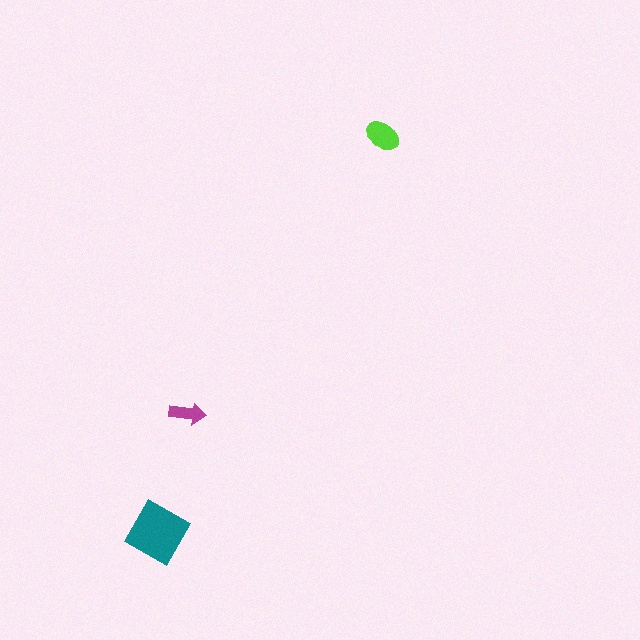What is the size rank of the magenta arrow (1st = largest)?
3rd.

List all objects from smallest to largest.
The magenta arrow, the lime ellipse, the teal diamond.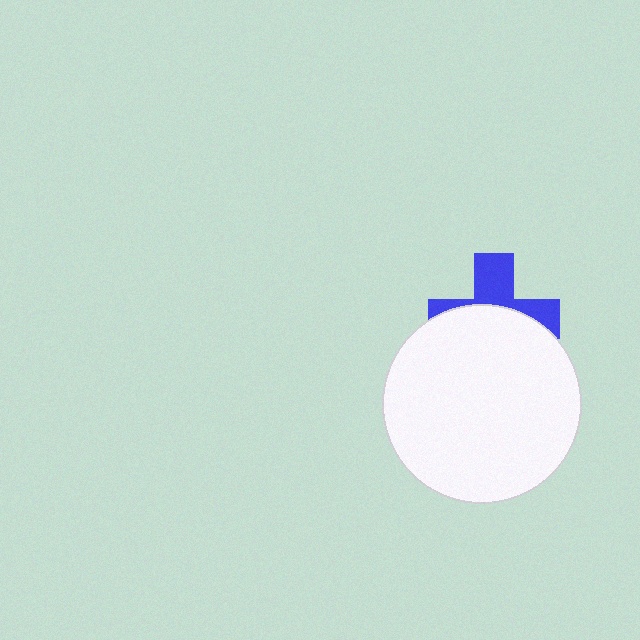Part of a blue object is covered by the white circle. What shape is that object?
It is a cross.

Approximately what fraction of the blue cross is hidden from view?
Roughly 60% of the blue cross is hidden behind the white circle.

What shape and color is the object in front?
The object in front is a white circle.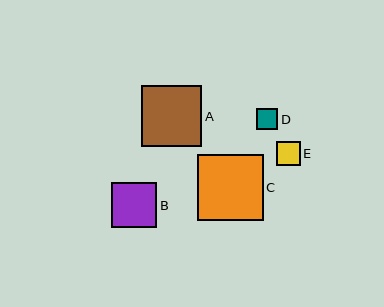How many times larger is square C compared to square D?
Square C is approximately 3.1 times the size of square D.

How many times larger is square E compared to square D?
Square E is approximately 1.1 times the size of square D.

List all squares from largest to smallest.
From largest to smallest: C, A, B, E, D.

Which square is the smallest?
Square D is the smallest with a size of approximately 21 pixels.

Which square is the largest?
Square C is the largest with a size of approximately 65 pixels.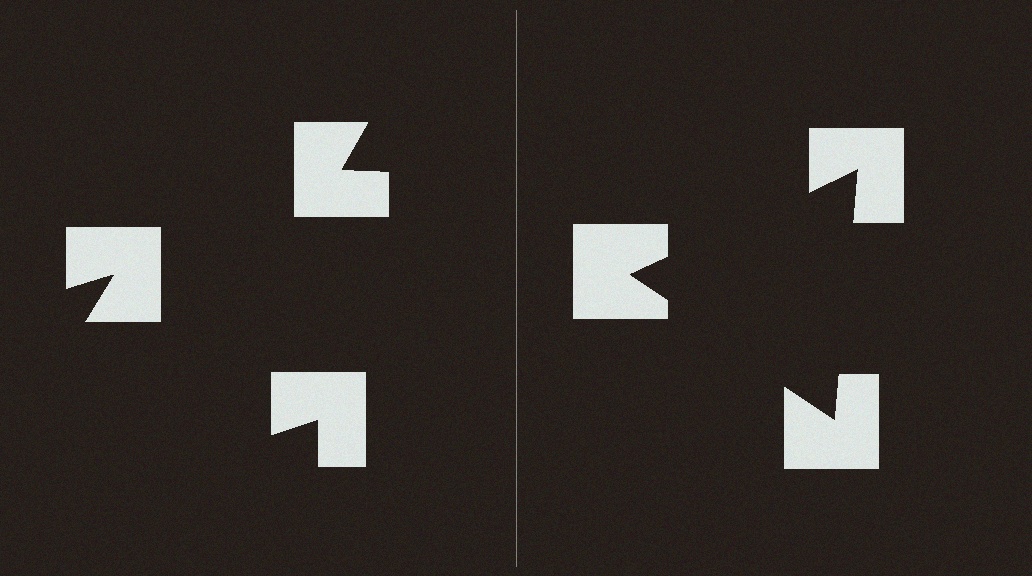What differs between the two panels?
The notched squares are positioned identically on both sides; only the wedge orientations differ. On the right they align to a triangle; on the left they are misaligned.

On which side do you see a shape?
An illusory triangle appears on the right side. On the left side the wedge cuts are rotated, so no coherent shape forms.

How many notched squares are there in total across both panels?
6 — 3 on each side.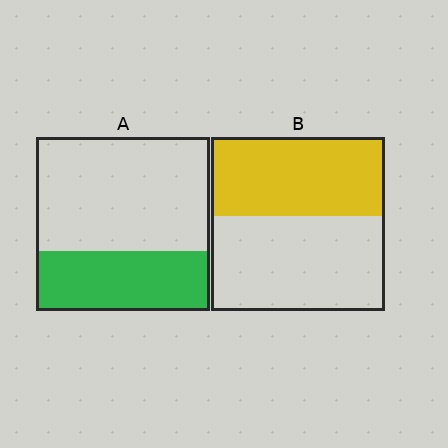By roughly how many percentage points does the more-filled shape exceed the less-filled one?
By roughly 10 percentage points (B over A).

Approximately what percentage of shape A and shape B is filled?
A is approximately 35% and B is approximately 45%.